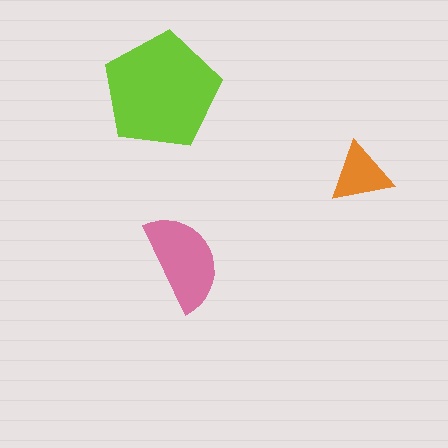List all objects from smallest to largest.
The orange triangle, the pink semicircle, the lime pentagon.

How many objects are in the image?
There are 3 objects in the image.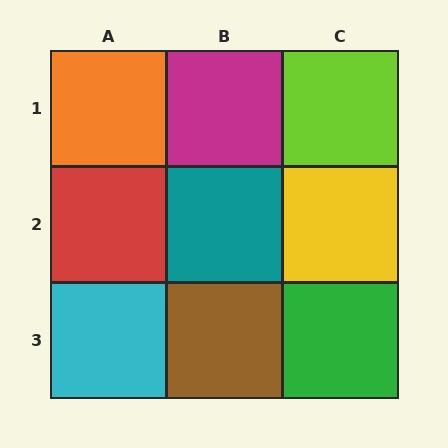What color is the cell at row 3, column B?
Brown.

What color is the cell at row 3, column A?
Cyan.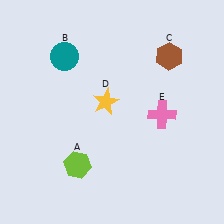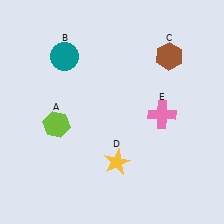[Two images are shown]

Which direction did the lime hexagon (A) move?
The lime hexagon (A) moved up.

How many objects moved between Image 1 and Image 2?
2 objects moved between the two images.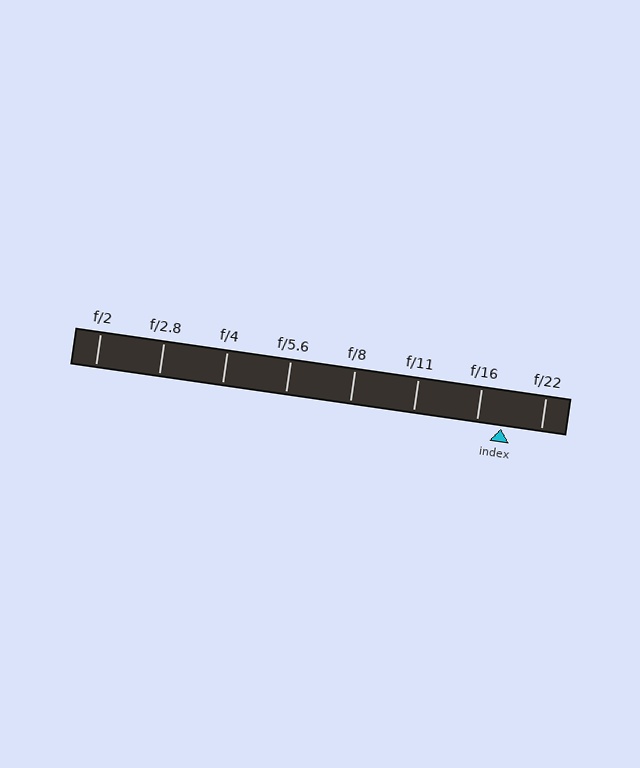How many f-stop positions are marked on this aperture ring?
There are 8 f-stop positions marked.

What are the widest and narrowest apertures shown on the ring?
The widest aperture shown is f/2 and the narrowest is f/22.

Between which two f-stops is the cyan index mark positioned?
The index mark is between f/16 and f/22.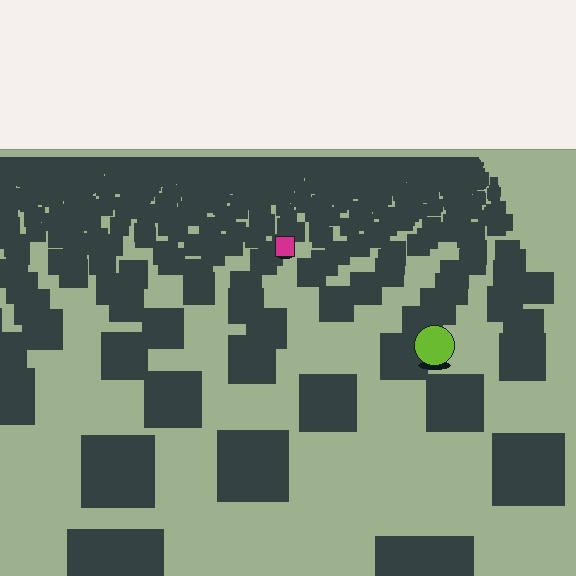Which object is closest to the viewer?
The lime circle is closest. The texture marks near it are larger and more spread out.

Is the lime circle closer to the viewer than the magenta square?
Yes. The lime circle is closer — you can tell from the texture gradient: the ground texture is coarser near it.